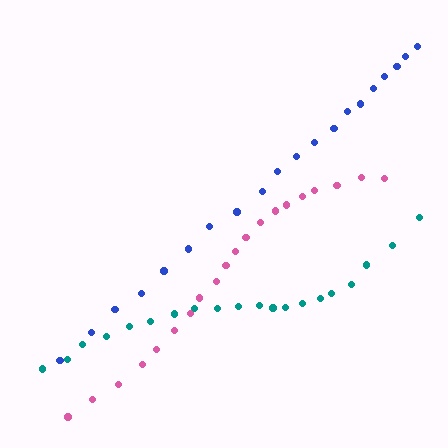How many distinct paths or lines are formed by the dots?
There are 3 distinct paths.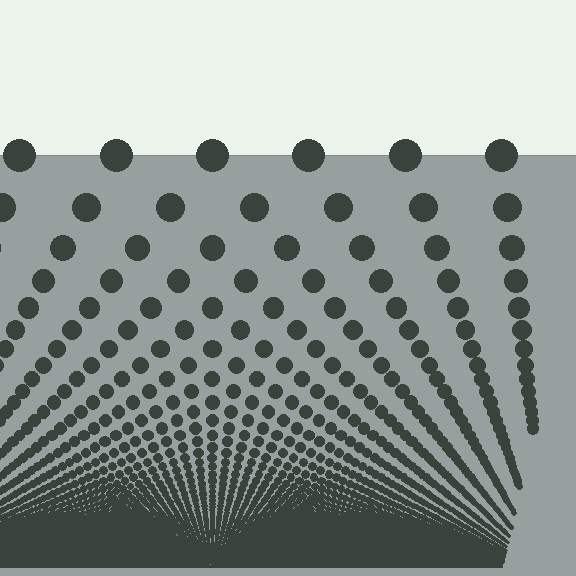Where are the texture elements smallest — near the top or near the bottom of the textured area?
Near the bottom.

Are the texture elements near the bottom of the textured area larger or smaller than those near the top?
Smaller. The gradient is inverted — elements near the bottom are smaller and denser.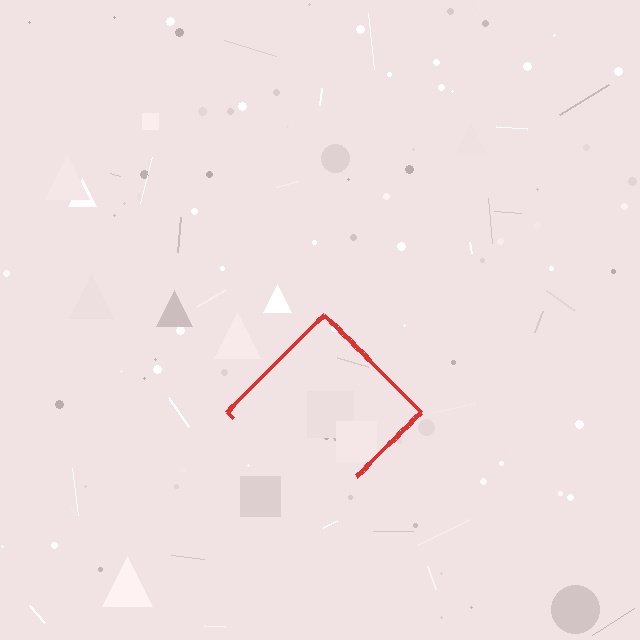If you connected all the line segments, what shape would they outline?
They would outline a diamond.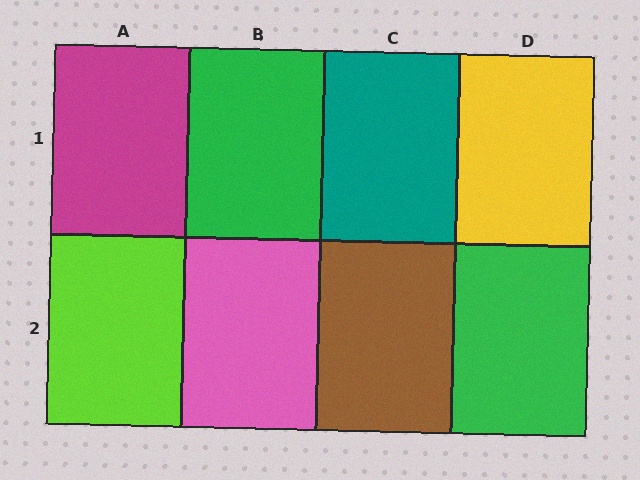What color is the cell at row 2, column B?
Pink.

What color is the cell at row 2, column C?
Brown.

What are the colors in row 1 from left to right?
Magenta, green, teal, yellow.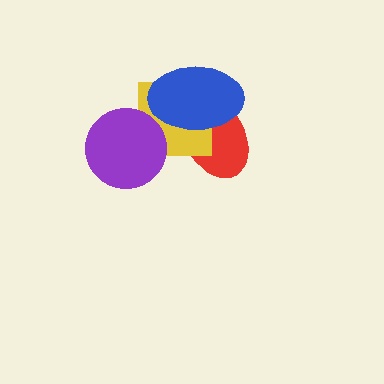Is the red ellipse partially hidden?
Yes, it is partially covered by another shape.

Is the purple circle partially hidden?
No, no other shape covers it.